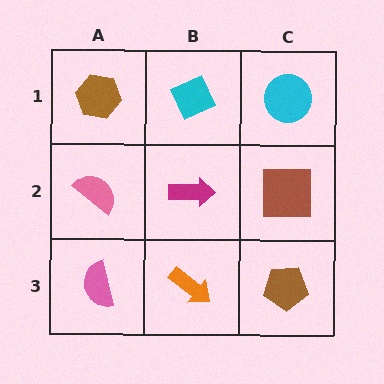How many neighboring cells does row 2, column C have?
3.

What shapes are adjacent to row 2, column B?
A cyan diamond (row 1, column B), an orange arrow (row 3, column B), a pink semicircle (row 2, column A), a brown square (row 2, column C).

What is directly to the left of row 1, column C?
A cyan diamond.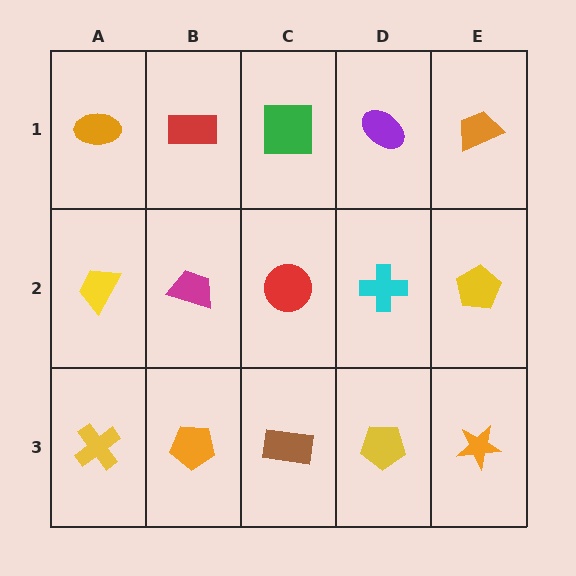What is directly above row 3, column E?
A yellow pentagon.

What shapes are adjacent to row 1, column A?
A yellow trapezoid (row 2, column A), a red rectangle (row 1, column B).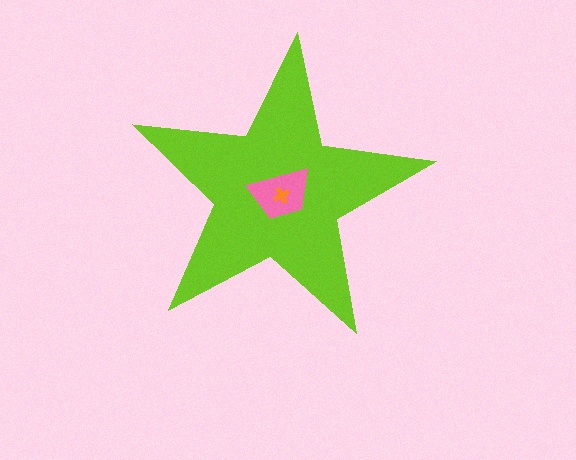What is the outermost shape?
The lime star.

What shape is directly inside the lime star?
The pink trapezoid.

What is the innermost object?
The orange cross.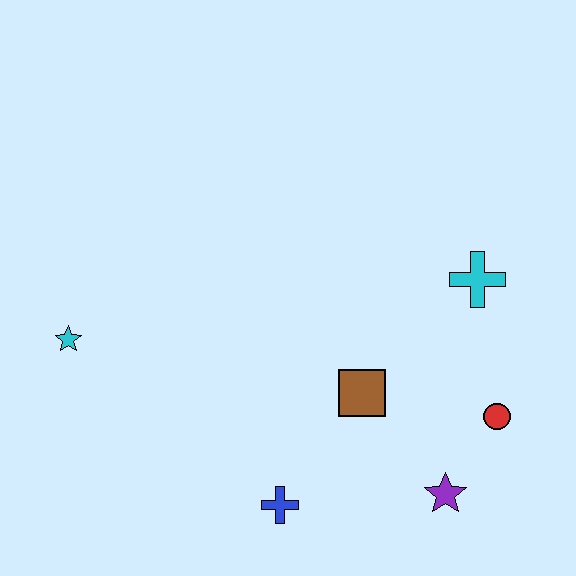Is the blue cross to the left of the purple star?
Yes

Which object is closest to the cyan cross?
The red circle is closest to the cyan cross.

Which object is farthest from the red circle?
The cyan star is farthest from the red circle.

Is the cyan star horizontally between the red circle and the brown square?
No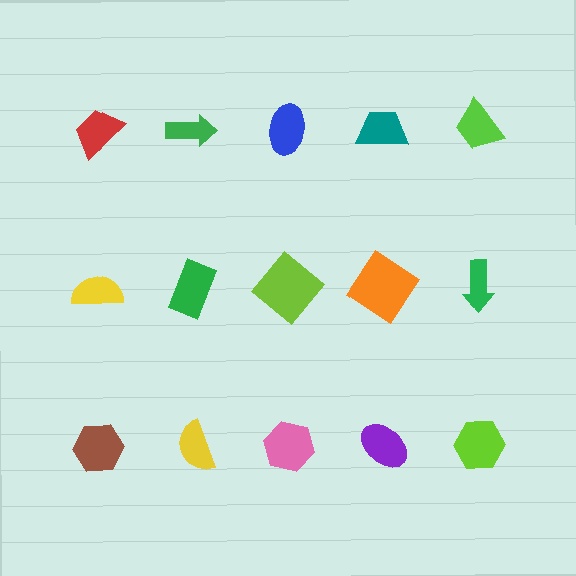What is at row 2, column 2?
A green rectangle.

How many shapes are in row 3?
5 shapes.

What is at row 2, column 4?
An orange diamond.